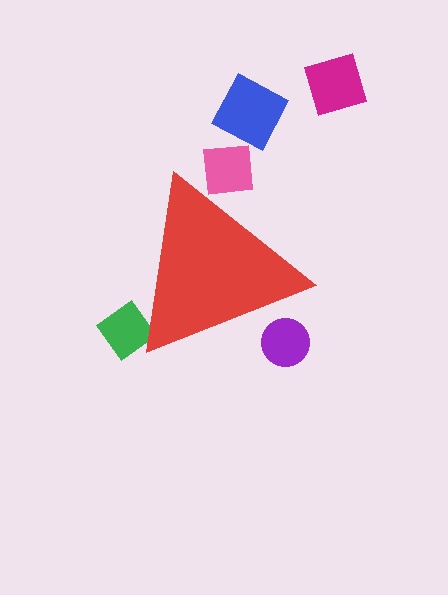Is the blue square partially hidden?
No, the blue square is fully visible.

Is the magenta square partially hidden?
No, the magenta square is fully visible.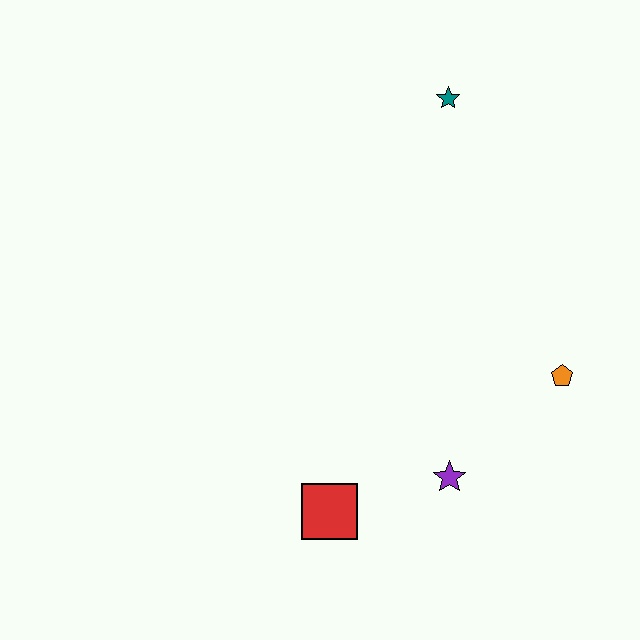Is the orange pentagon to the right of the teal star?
Yes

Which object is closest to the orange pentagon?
The purple star is closest to the orange pentagon.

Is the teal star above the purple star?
Yes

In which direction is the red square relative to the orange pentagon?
The red square is to the left of the orange pentagon.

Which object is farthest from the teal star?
The red square is farthest from the teal star.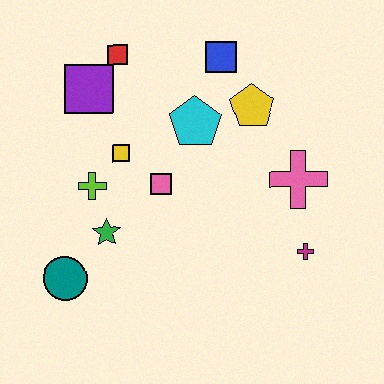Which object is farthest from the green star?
The blue square is farthest from the green star.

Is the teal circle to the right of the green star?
No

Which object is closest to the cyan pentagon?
The yellow pentagon is closest to the cyan pentagon.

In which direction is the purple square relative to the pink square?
The purple square is above the pink square.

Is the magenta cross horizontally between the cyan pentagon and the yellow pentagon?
No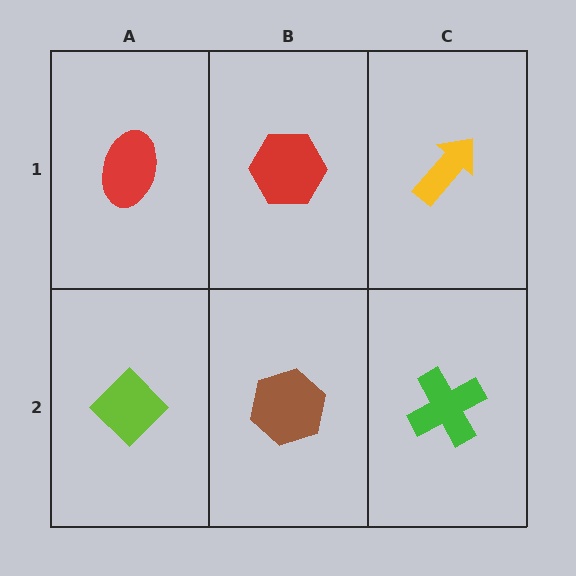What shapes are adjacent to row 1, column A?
A lime diamond (row 2, column A), a red hexagon (row 1, column B).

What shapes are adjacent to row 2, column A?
A red ellipse (row 1, column A), a brown hexagon (row 2, column B).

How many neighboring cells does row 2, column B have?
3.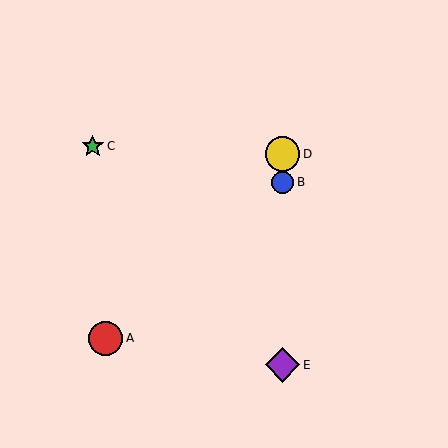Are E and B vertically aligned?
Yes, both are at x≈282.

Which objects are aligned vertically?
Objects B, D, E are aligned vertically.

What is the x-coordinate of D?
Object D is at x≈282.